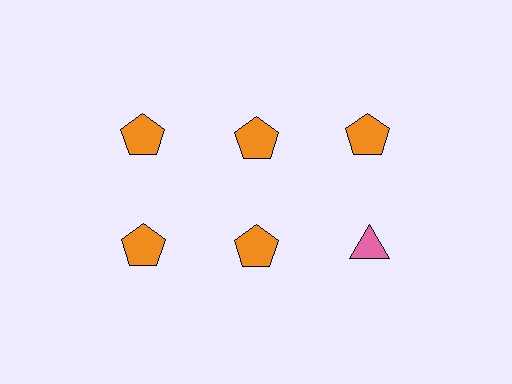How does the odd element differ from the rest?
It differs in both color (pink instead of orange) and shape (triangle instead of pentagon).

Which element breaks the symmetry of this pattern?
The pink triangle in the second row, center column breaks the symmetry. All other shapes are orange pentagons.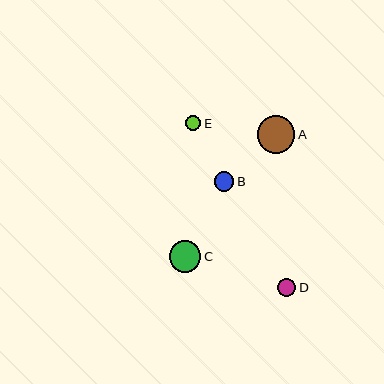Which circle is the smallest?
Circle E is the smallest with a size of approximately 15 pixels.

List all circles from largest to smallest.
From largest to smallest: A, C, B, D, E.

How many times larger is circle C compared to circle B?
Circle C is approximately 1.6 times the size of circle B.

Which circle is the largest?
Circle A is the largest with a size of approximately 38 pixels.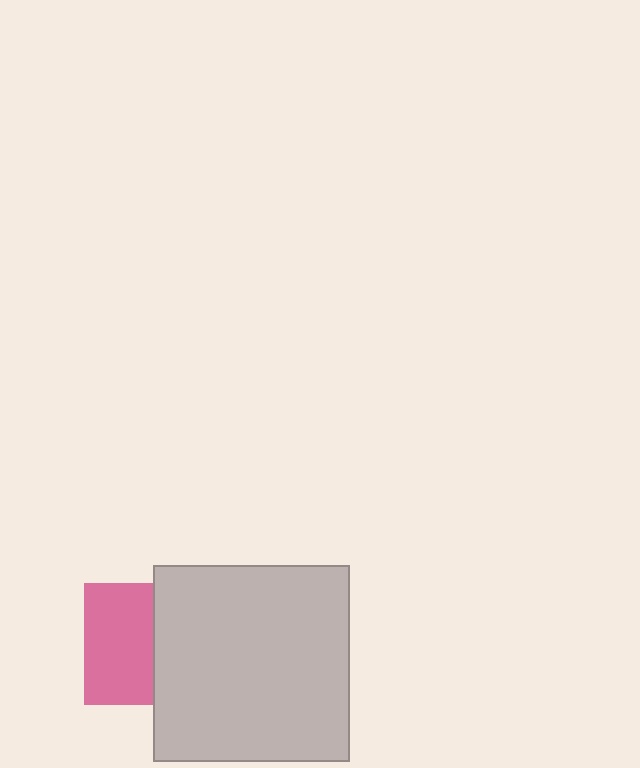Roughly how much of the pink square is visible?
About half of it is visible (roughly 57%).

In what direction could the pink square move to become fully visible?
The pink square could move left. That would shift it out from behind the light gray square entirely.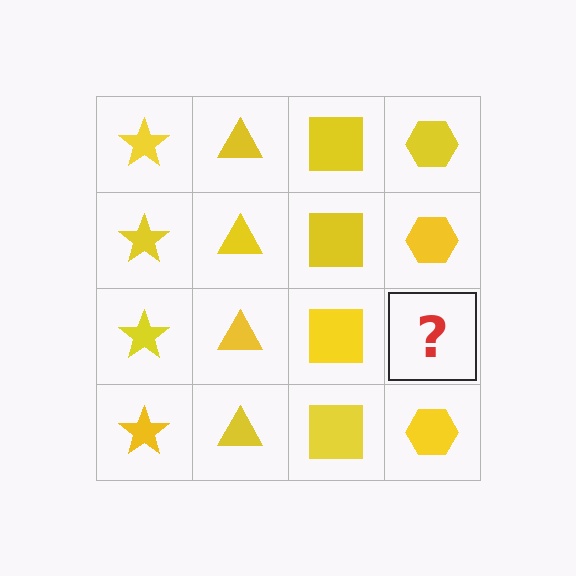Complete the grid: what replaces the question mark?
The question mark should be replaced with a yellow hexagon.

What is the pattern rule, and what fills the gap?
The rule is that each column has a consistent shape. The gap should be filled with a yellow hexagon.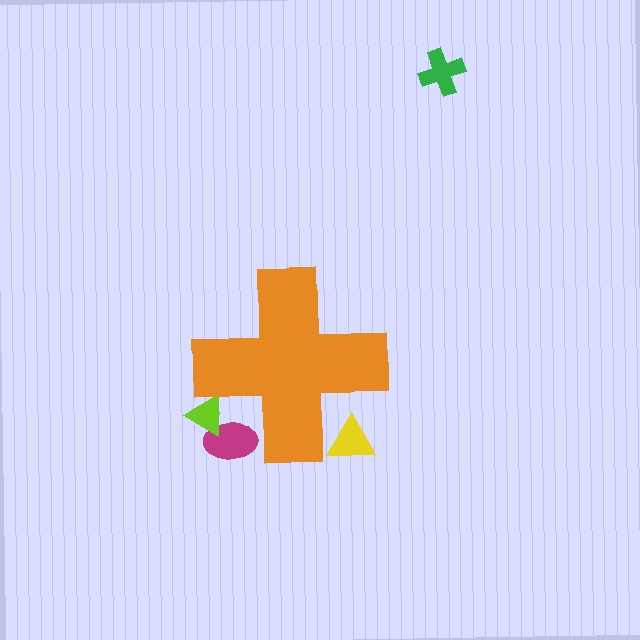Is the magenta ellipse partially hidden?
Yes, the magenta ellipse is partially hidden behind the orange cross.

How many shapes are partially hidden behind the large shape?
3 shapes are partially hidden.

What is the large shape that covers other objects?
An orange cross.